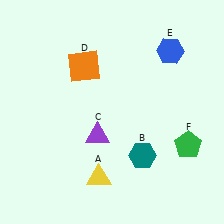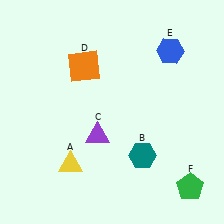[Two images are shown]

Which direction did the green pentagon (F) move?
The green pentagon (F) moved down.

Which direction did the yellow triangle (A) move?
The yellow triangle (A) moved left.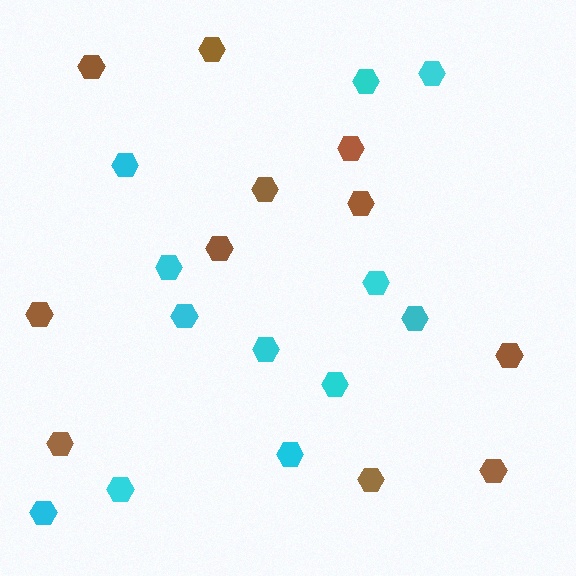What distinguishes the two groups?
There are 2 groups: one group of cyan hexagons (12) and one group of brown hexagons (11).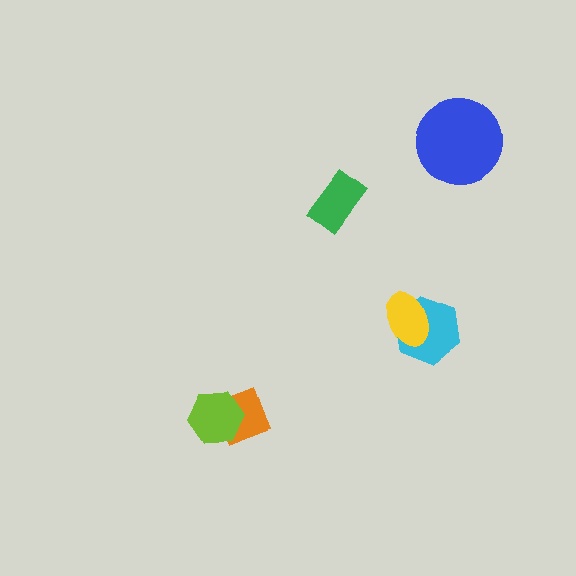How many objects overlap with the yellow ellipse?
1 object overlaps with the yellow ellipse.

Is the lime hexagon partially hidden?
No, no other shape covers it.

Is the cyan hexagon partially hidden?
Yes, it is partially covered by another shape.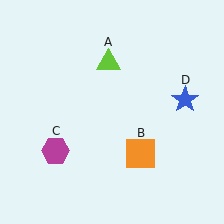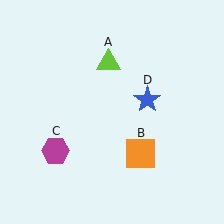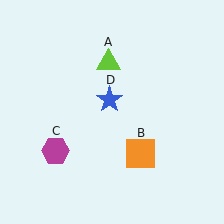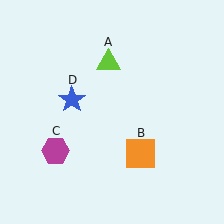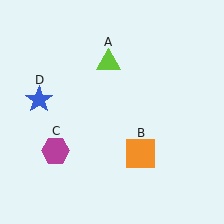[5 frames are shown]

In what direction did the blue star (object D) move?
The blue star (object D) moved left.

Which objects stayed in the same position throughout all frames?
Lime triangle (object A) and orange square (object B) and magenta hexagon (object C) remained stationary.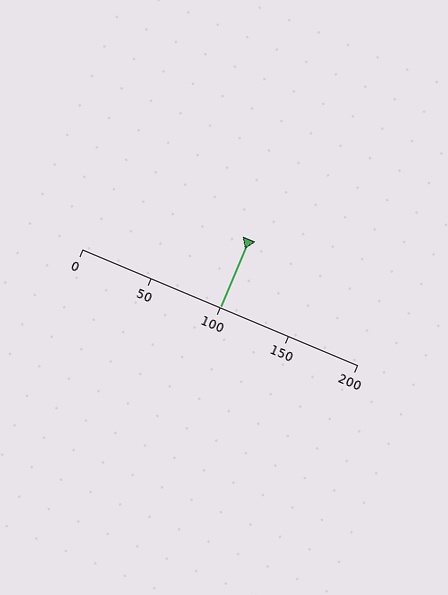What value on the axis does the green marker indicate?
The marker indicates approximately 100.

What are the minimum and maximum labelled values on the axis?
The axis runs from 0 to 200.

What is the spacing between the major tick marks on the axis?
The major ticks are spaced 50 apart.